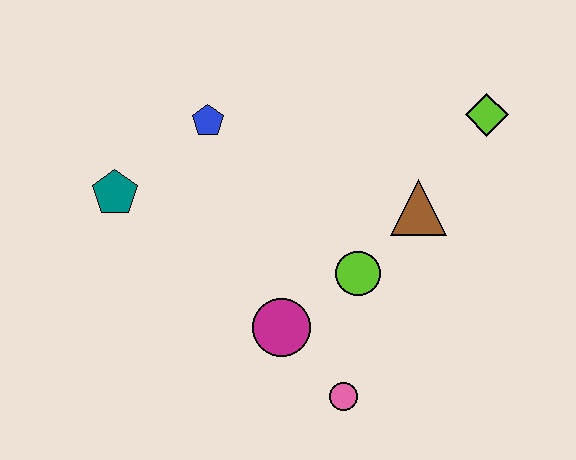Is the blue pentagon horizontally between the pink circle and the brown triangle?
No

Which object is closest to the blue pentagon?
The teal pentagon is closest to the blue pentagon.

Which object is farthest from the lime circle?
The teal pentagon is farthest from the lime circle.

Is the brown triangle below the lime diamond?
Yes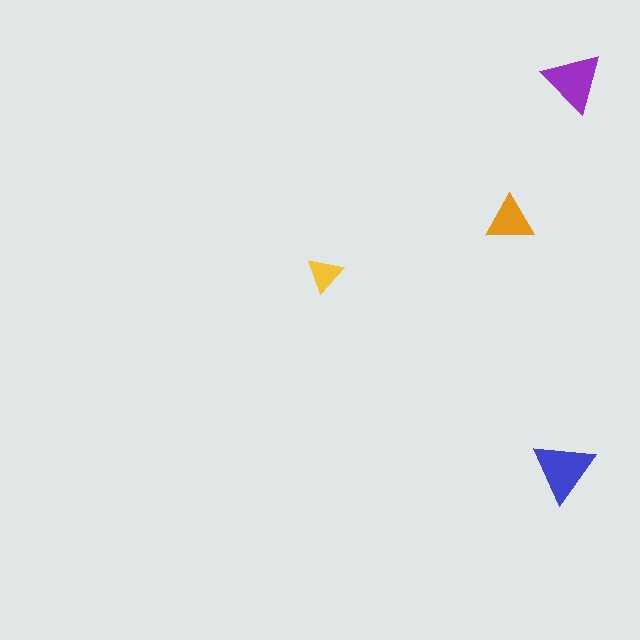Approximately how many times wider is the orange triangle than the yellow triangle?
About 1.5 times wider.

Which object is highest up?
The purple triangle is topmost.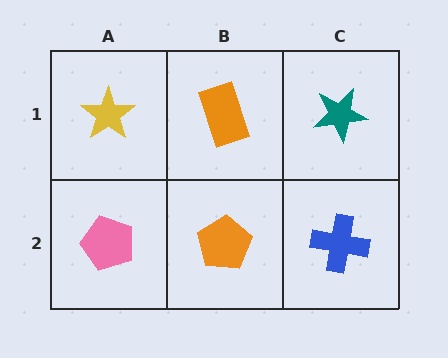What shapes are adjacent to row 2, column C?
A teal star (row 1, column C), an orange pentagon (row 2, column B).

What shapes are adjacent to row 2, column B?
An orange rectangle (row 1, column B), a pink pentagon (row 2, column A), a blue cross (row 2, column C).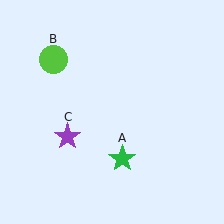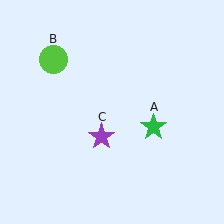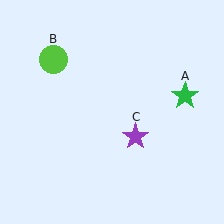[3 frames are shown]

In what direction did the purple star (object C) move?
The purple star (object C) moved right.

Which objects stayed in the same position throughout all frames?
Lime circle (object B) remained stationary.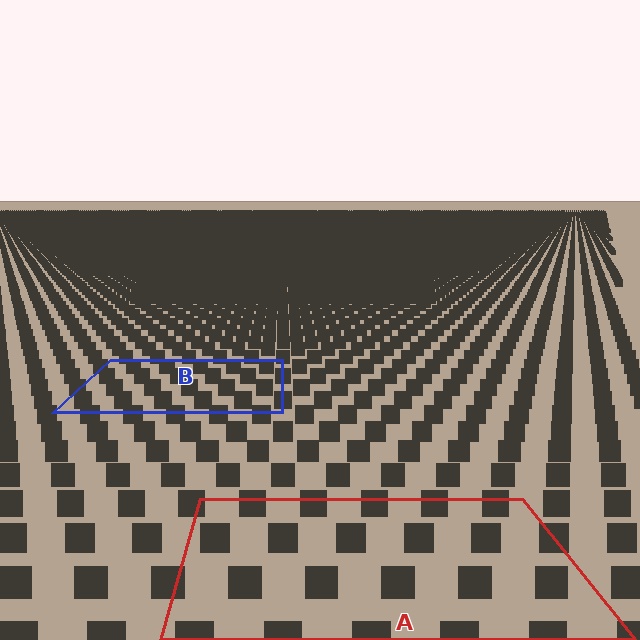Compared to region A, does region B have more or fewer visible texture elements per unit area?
Region B has more texture elements per unit area — they are packed more densely because it is farther away.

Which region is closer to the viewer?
Region A is closer. The texture elements there are larger and more spread out.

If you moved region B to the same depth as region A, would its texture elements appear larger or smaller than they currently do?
They would appear larger. At a closer depth, the same texture elements are projected at a bigger on-screen size.